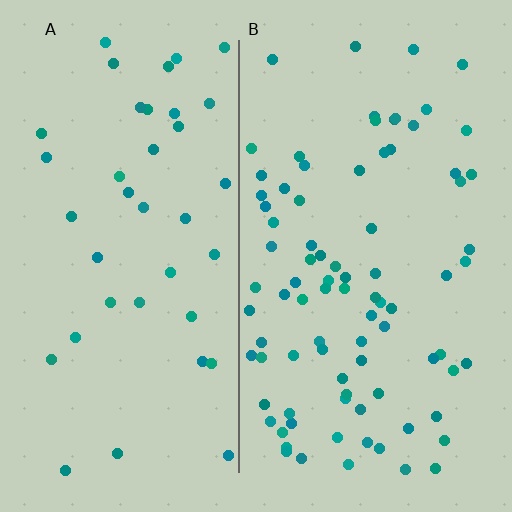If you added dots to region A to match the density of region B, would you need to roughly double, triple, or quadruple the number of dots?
Approximately double.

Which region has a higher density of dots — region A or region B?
B (the right).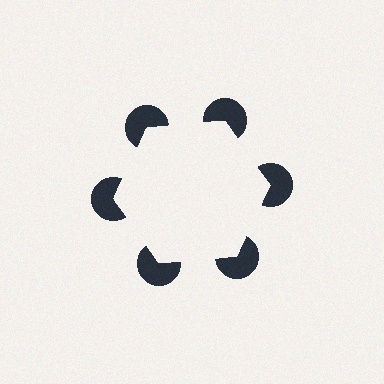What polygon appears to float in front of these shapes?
An illusory hexagon — its edges are inferred from the aligned wedge cuts in the pac-man discs, not physically drawn.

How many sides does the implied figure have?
6 sides.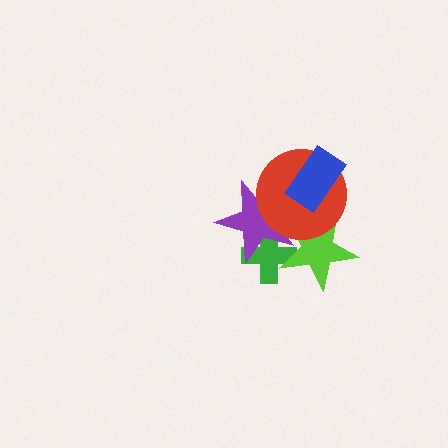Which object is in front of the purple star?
The red circle is in front of the purple star.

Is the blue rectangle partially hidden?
No, no other shape covers it.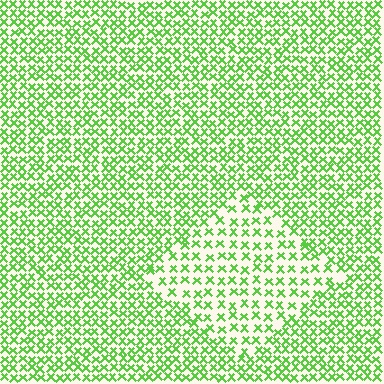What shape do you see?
I see a diamond.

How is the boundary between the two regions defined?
The boundary is defined by a change in element density (approximately 1.7x ratio). All elements are the same color, size, and shape.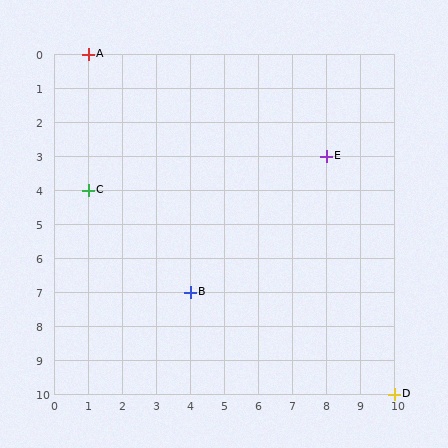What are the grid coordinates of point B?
Point B is at grid coordinates (4, 7).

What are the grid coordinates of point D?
Point D is at grid coordinates (10, 10).